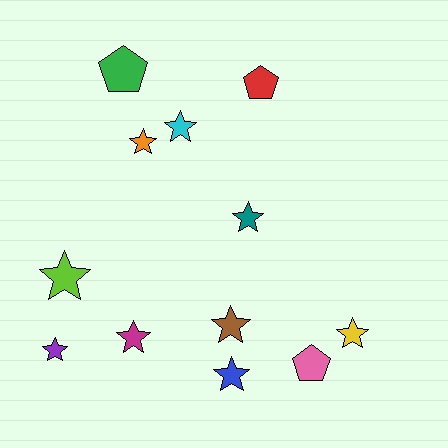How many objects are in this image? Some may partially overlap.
There are 12 objects.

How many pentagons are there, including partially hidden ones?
There are 3 pentagons.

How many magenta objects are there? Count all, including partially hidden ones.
There is 1 magenta object.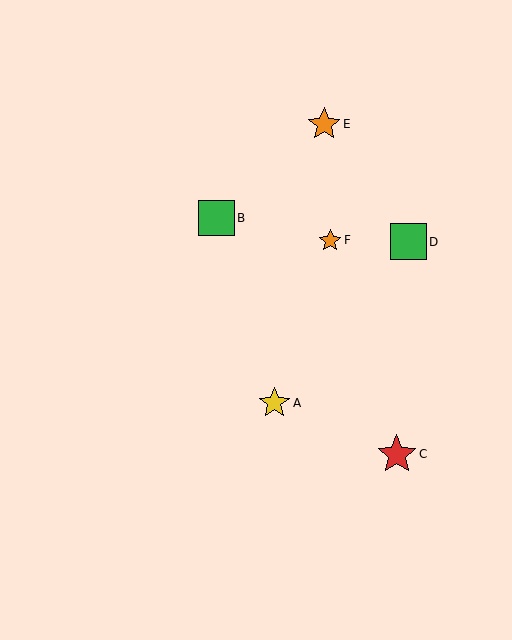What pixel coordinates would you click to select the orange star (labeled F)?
Click at (330, 241) to select the orange star F.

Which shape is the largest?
The red star (labeled C) is the largest.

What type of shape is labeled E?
Shape E is an orange star.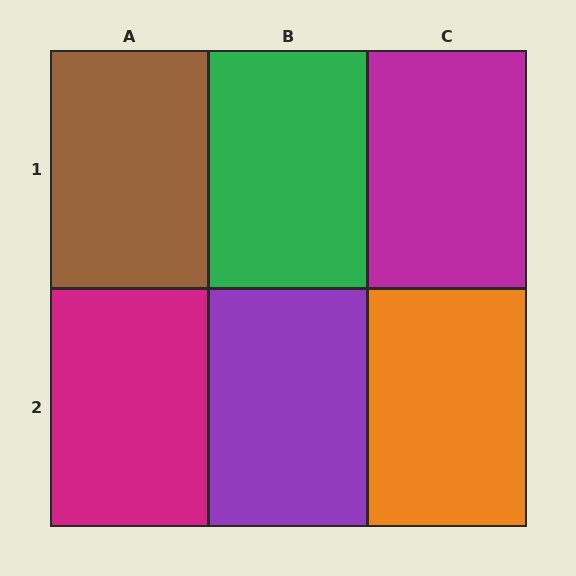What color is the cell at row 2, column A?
Magenta.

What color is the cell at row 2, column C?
Orange.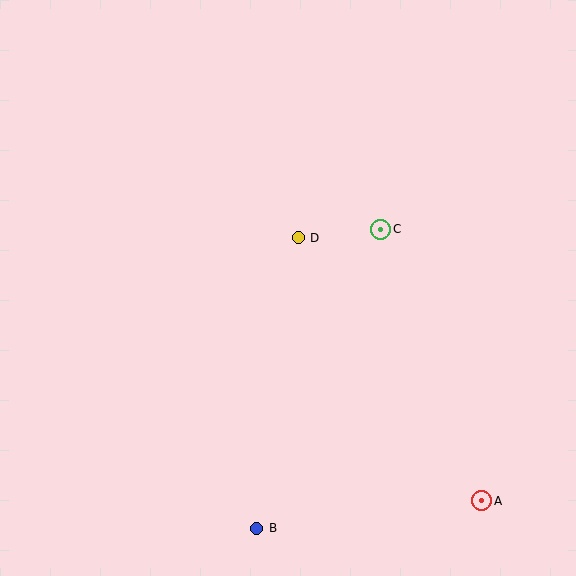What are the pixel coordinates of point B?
Point B is at (257, 528).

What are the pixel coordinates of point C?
Point C is at (381, 229).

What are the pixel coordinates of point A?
Point A is at (482, 501).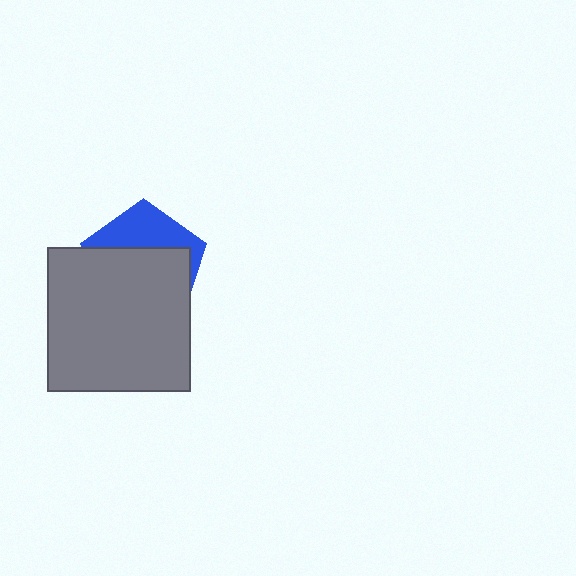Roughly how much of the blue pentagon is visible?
A small part of it is visible (roughly 35%).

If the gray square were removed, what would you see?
You would see the complete blue pentagon.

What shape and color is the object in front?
The object in front is a gray square.